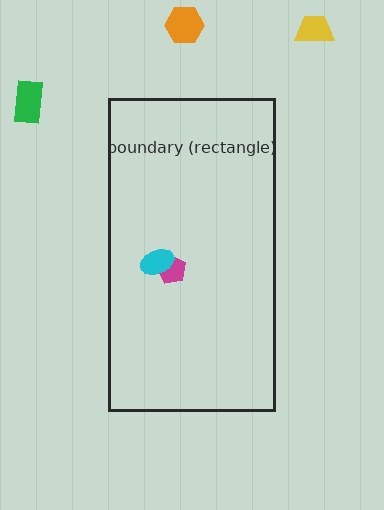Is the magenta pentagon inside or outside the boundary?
Inside.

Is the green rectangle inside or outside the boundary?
Outside.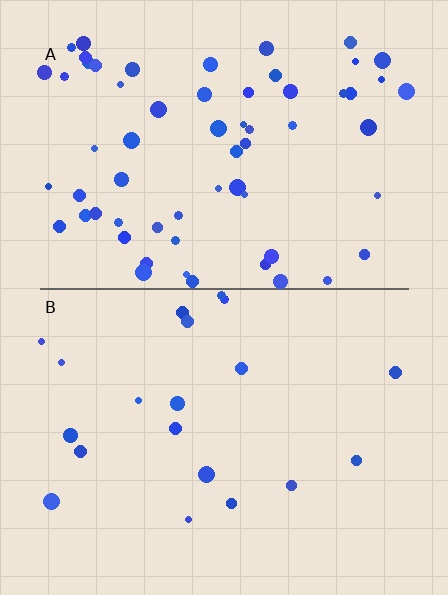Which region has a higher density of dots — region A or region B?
A (the top).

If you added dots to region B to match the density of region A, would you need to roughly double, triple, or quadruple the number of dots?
Approximately triple.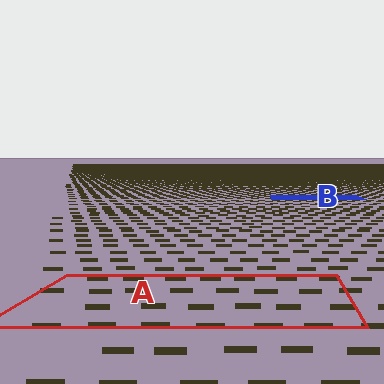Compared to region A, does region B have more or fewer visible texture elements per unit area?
Region B has more texture elements per unit area — they are packed more densely because it is farther away.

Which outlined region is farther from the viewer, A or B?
Region B is farther from the viewer — the texture elements inside it appear smaller and more densely packed.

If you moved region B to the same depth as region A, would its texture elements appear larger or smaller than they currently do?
They would appear larger. At a closer depth, the same texture elements are projected at a bigger on-screen size.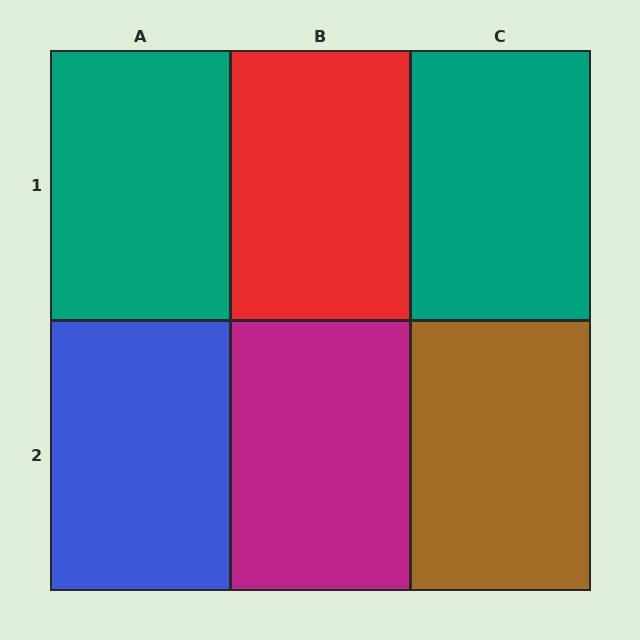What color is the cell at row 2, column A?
Blue.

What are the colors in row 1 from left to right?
Teal, red, teal.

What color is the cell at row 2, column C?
Brown.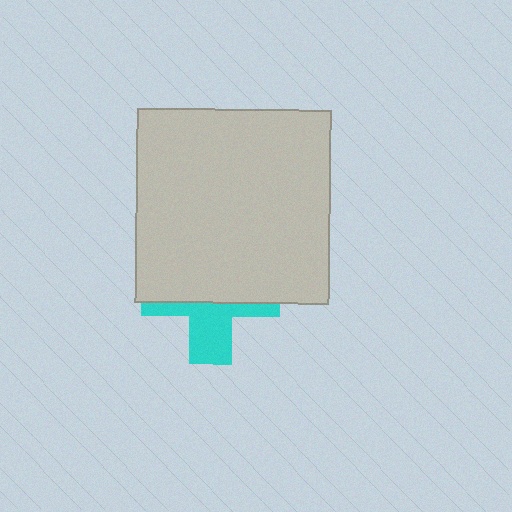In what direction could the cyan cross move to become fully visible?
The cyan cross could move down. That would shift it out from behind the light gray square entirely.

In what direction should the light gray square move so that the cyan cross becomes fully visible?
The light gray square should move up. That is the shortest direction to clear the overlap and leave the cyan cross fully visible.